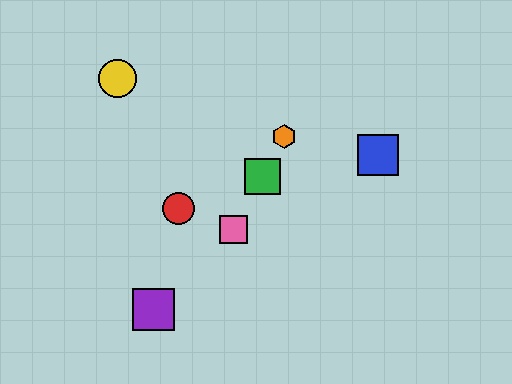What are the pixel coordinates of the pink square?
The pink square is at (233, 229).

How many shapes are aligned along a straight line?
4 shapes (the green square, the orange hexagon, the cyan square, the pink square) are aligned along a straight line.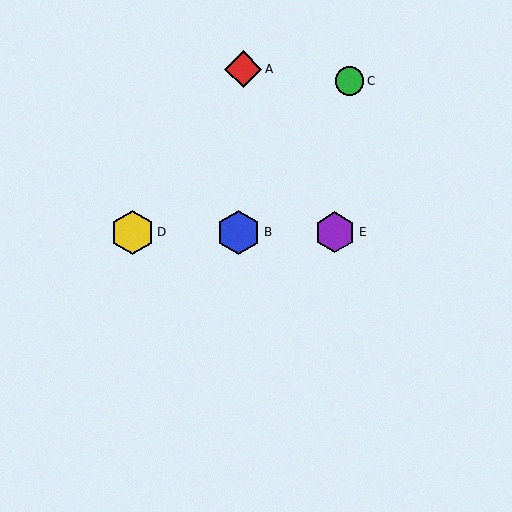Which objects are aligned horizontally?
Objects B, D, E are aligned horizontally.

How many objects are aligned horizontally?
3 objects (B, D, E) are aligned horizontally.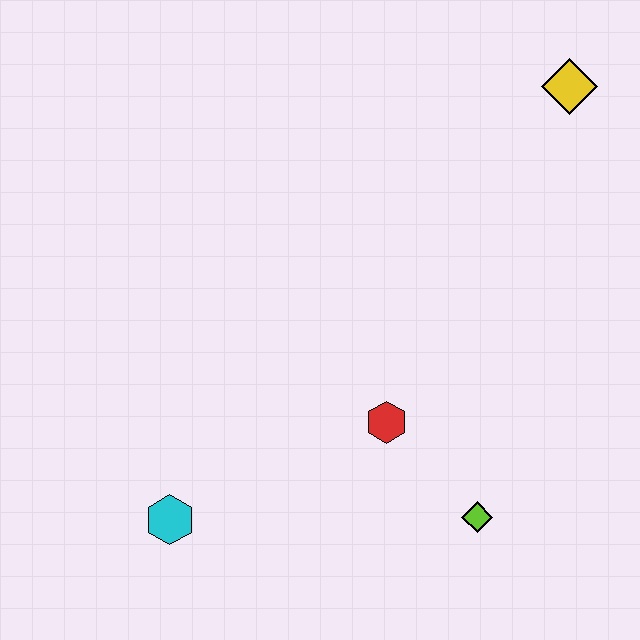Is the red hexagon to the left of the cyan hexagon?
No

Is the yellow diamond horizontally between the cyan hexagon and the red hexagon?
No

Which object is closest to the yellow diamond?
The red hexagon is closest to the yellow diamond.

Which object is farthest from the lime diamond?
The yellow diamond is farthest from the lime diamond.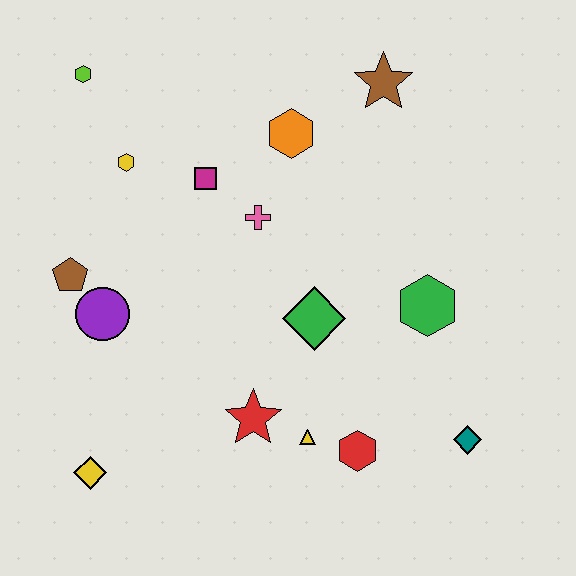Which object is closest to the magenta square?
The pink cross is closest to the magenta square.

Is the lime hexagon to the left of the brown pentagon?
No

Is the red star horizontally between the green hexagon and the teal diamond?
No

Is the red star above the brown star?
No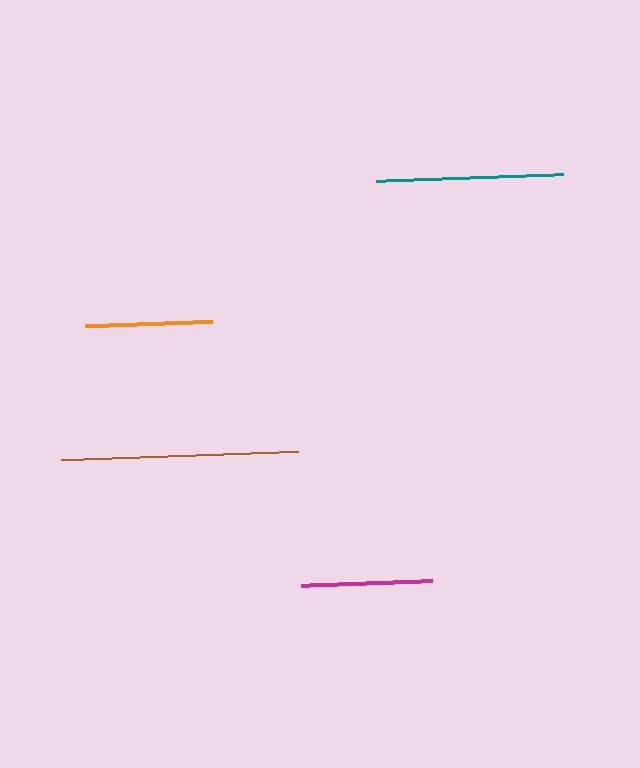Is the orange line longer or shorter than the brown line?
The brown line is longer than the orange line.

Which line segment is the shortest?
The orange line is the shortest at approximately 127 pixels.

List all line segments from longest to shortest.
From longest to shortest: brown, teal, magenta, orange.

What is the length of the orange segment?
The orange segment is approximately 127 pixels long.